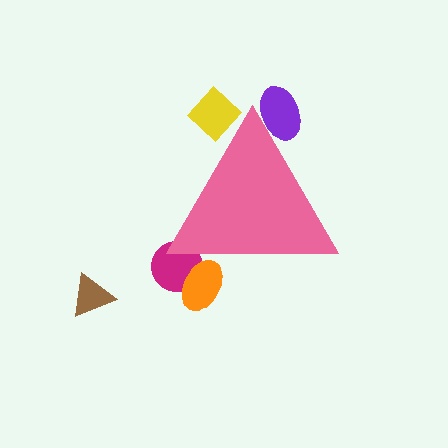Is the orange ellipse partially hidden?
Yes, the orange ellipse is partially hidden behind the pink triangle.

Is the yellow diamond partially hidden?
Yes, the yellow diamond is partially hidden behind the pink triangle.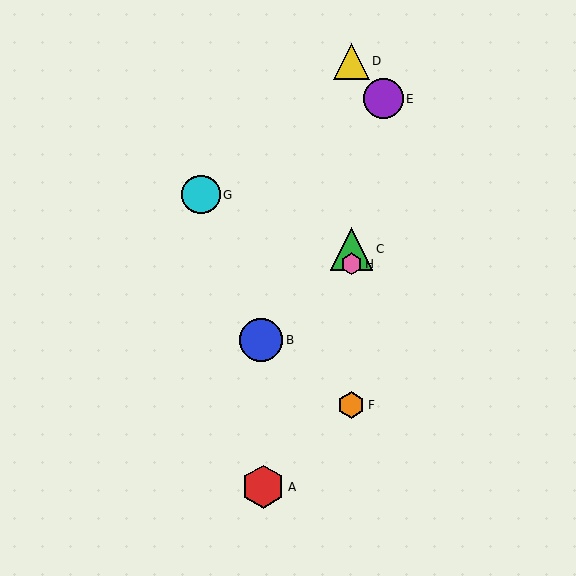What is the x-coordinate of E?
Object E is at x≈384.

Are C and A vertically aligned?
No, C is at x≈351 and A is at x≈263.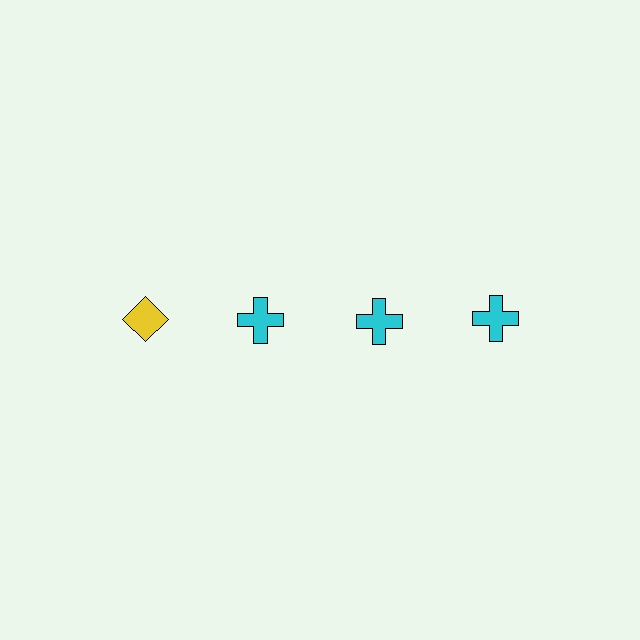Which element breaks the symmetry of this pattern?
The yellow diamond in the top row, leftmost column breaks the symmetry. All other shapes are cyan crosses.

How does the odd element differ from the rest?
It differs in both color (yellow instead of cyan) and shape (diamond instead of cross).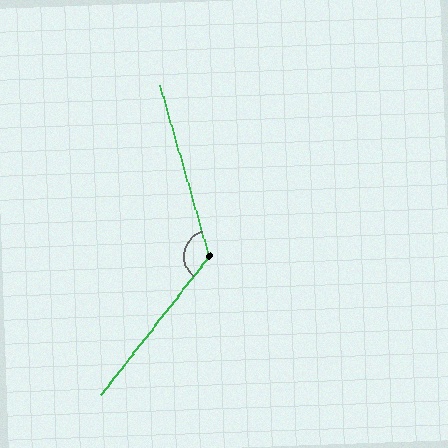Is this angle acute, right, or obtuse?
It is obtuse.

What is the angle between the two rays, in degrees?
Approximately 126 degrees.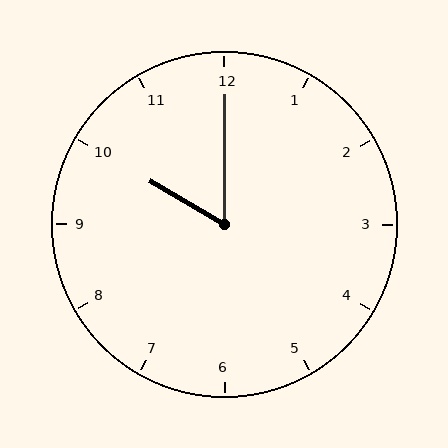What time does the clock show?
10:00.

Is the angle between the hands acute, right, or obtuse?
It is acute.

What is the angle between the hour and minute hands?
Approximately 60 degrees.